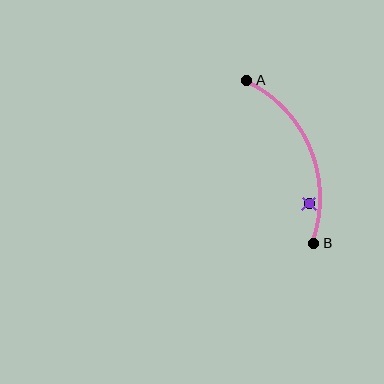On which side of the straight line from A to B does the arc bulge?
The arc bulges to the right of the straight line connecting A and B.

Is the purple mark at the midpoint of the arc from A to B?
No — the purple mark does not lie on the arc at all. It sits slightly inside the curve.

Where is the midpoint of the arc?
The arc midpoint is the point on the curve farthest from the straight line joining A and B. It sits to the right of that line.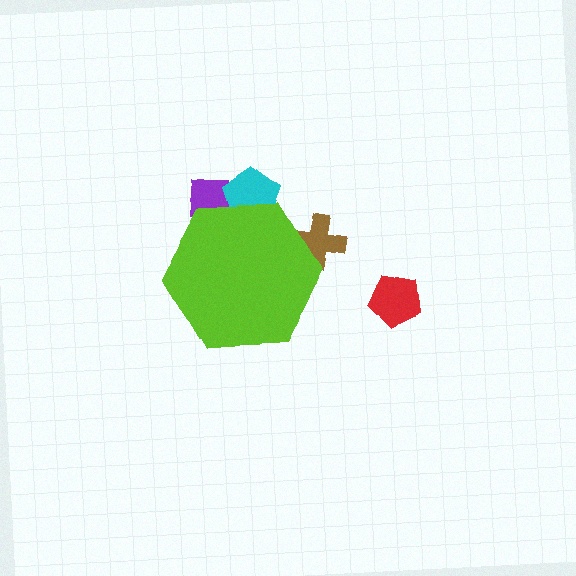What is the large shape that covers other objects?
A lime hexagon.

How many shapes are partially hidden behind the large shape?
3 shapes are partially hidden.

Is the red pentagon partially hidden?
No, the red pentagon is fully visible.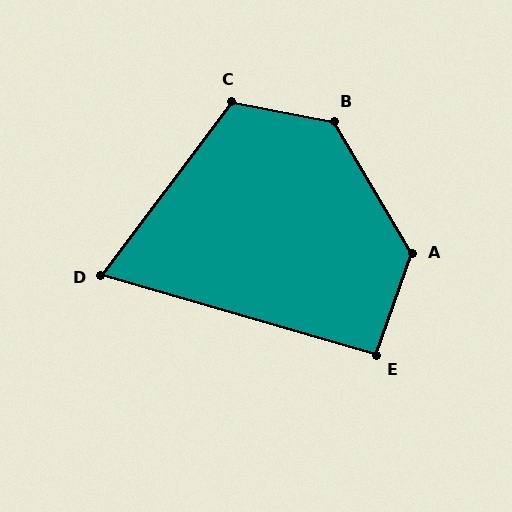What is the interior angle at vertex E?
Approximately 93 degrees (approximately right).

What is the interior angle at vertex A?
Approximately 130 degrees (obtuse).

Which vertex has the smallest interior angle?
D, at approximately 69 degrees.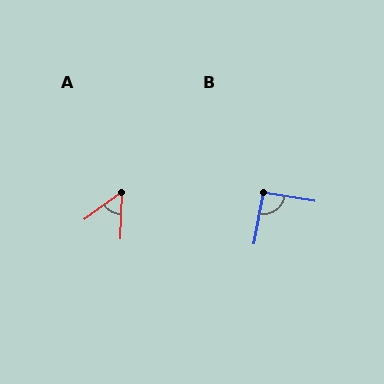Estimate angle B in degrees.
Approximately 91 degrees.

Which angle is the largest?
B, at approximately 91 degrees.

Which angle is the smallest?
A, at approximately 52 degrees.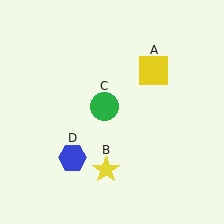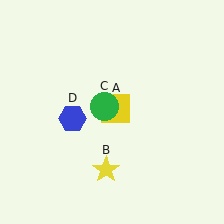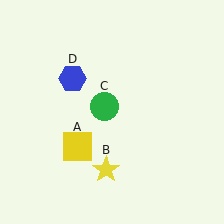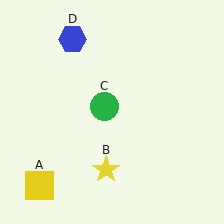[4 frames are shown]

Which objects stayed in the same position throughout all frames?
Yellow star (object B) and green circle (object C) remained stationary.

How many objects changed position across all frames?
2 objects changed position: yellow square (object A), blue hexagon (object D).